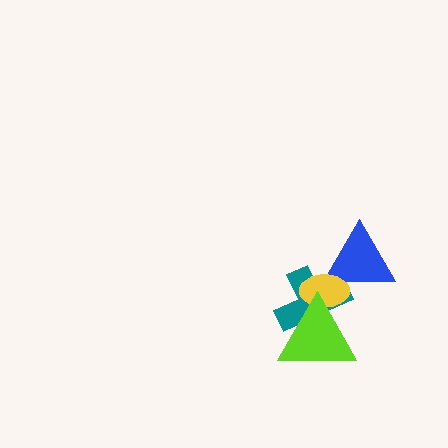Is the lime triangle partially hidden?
No, no other shape covers it.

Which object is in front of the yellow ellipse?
The lime triangle is in front of the yellow ellipse.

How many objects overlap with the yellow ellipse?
3 objects overlap with the yellow ellipse.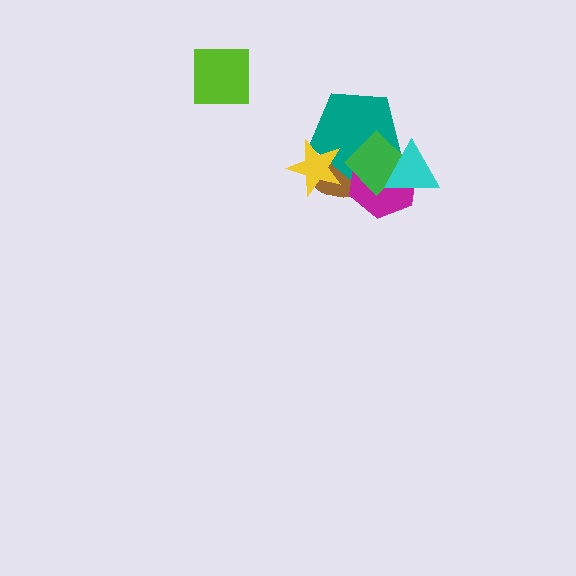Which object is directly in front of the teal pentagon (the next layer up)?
The magenta hexagon is directly in front of the teal pentagon.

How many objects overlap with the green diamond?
4 objects overlap with the green diamond.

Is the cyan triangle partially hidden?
No, no other shape covers it.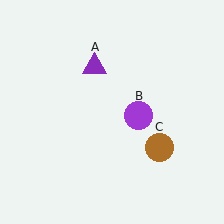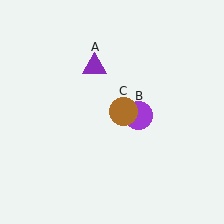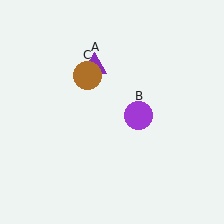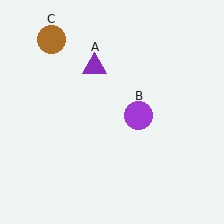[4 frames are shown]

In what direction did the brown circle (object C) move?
The brown circle (object C) moved up and to the left.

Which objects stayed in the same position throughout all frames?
Purple triangle (object A) and purple circle (object B) remained stationary.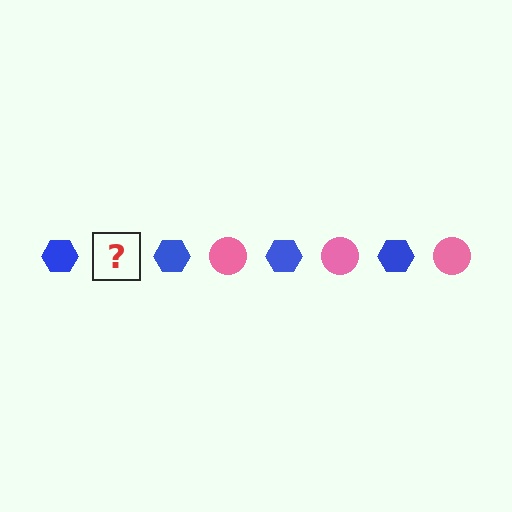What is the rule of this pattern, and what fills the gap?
The rule is that the pattern alternates between blue hexagon and pink circle. The gap should be filled with a pink circle.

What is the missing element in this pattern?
The missing element is a pink circle.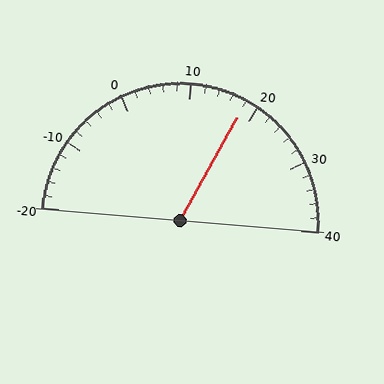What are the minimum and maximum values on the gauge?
The gauge ranges from -20 to 40.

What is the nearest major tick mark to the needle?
The nearest major tick mark is 20.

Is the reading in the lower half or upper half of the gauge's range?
The reading is in the upper half of the range (-20 to 40).